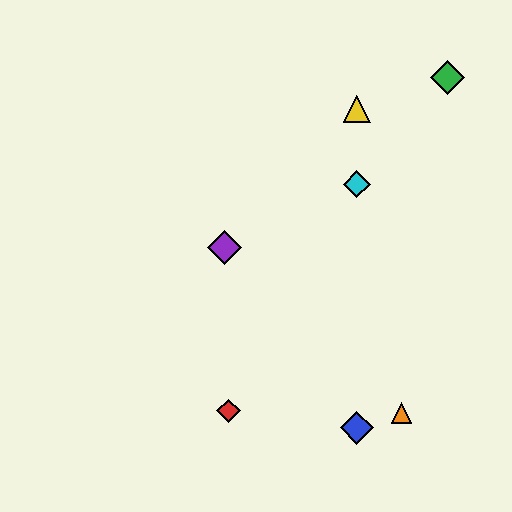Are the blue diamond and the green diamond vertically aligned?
No, the blue diamond is at x≈357 and the green diamond is at x≈447.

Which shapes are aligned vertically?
The blue diamond, the yellow triangle, the cyan diamond are aligned vertically.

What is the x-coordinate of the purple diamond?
The purple diamond is at x≈225.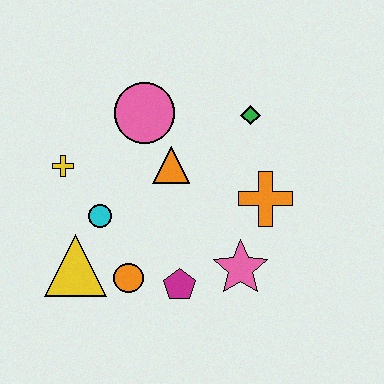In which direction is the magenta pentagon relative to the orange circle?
The magenta pentagon is to the right of the orange circle.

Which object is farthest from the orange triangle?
The yellow triangle is farthest from the orange triangle.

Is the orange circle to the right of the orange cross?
No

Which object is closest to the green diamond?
The orange cross is closest to the green diamond.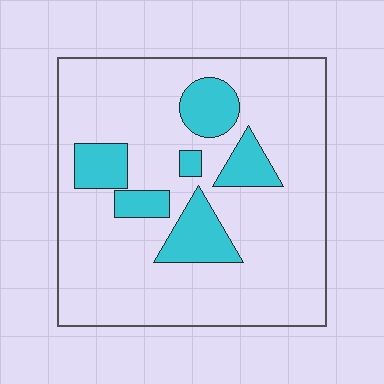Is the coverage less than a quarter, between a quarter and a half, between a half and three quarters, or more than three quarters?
Less than a quarter.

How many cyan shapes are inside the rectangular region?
6.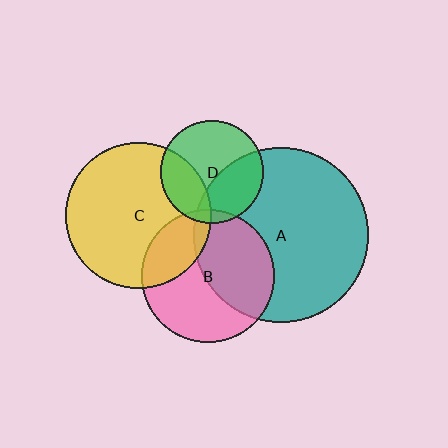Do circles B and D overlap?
Yes.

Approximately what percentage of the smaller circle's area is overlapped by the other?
Approximately 5%.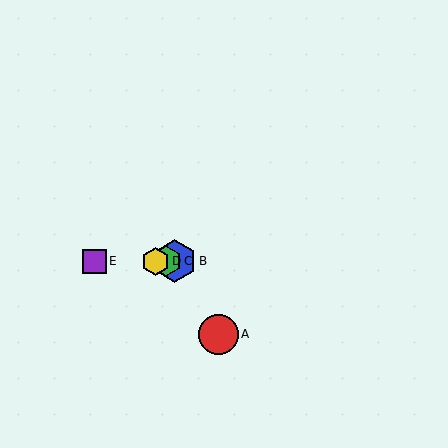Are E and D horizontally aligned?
Yes, both are at y≈261.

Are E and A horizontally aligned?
No, E is at y≈261 and A is at y≈334.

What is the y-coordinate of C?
Object C is at y≈261.